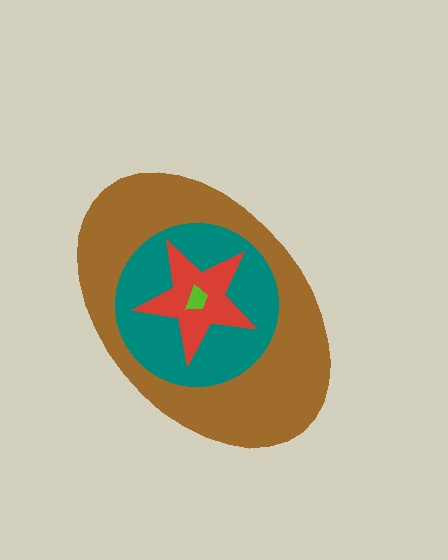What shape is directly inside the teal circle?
The red star.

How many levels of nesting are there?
4.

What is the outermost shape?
The brown ellipse.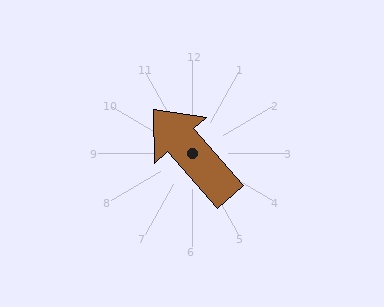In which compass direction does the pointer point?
Northwest.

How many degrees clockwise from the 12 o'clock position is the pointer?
Approximately 319 degrees.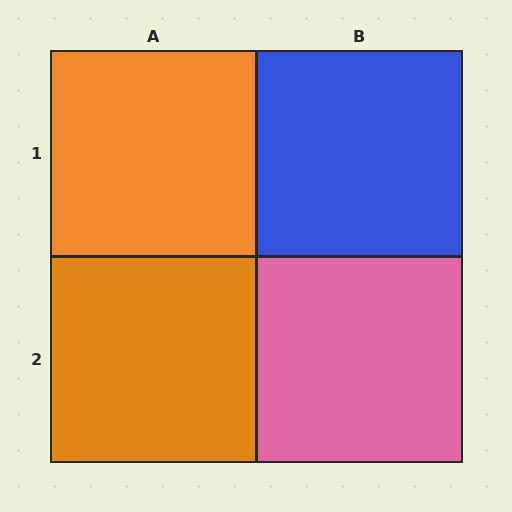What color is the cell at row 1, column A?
Orange.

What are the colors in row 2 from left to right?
Orange, pink.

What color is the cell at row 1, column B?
Blue.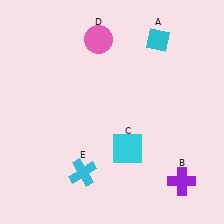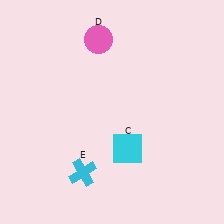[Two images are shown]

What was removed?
The cyan diamond (A), the purple cross (B) were removed in Image 2.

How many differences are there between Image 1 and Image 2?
There are 2 differences between the two images.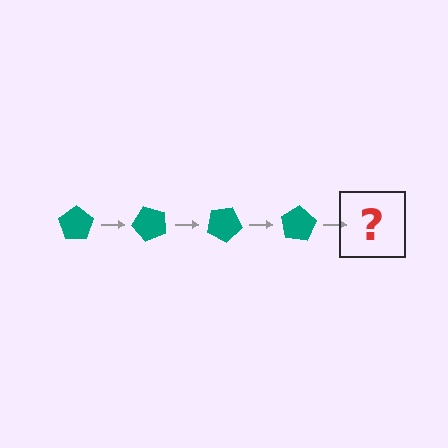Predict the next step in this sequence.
The next step is a teal pentagon rotated 200 degrees.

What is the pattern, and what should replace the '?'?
The pattern is that the pentagon rotates 50 degrees each step. The '?' should be a teal pentagon rotated 200 degrees.